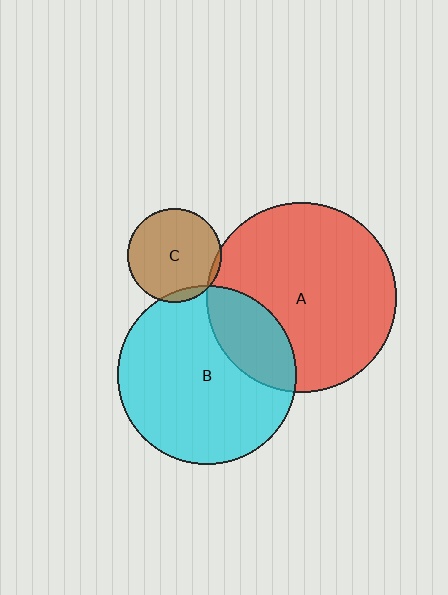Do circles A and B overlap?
Yes.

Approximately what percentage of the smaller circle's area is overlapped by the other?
Approximately 25%.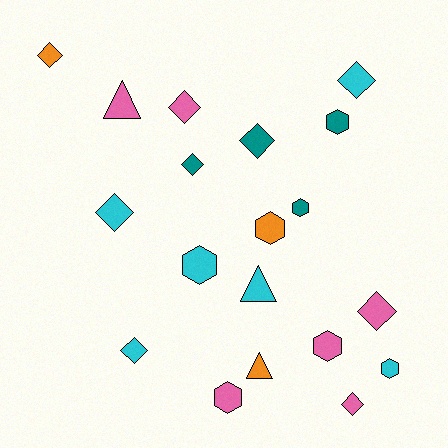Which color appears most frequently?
Cyan, with 6 objects.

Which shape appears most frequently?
Diamond, with 9 objects.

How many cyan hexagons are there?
There are 2 cyan hexagons.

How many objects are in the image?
There are 19 objects.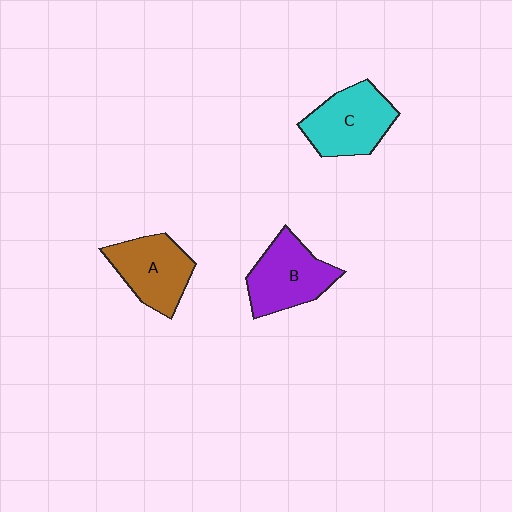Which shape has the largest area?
Shape C (cyan).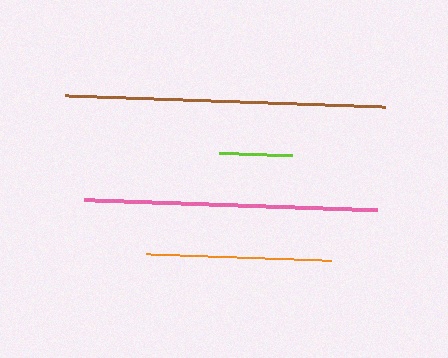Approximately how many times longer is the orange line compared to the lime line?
The orange line is approximately 2.5 times the length of the lime line.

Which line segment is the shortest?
The lime line is the shortest at approximately 73 pixels.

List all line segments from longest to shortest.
From longest to shortest: brown, pink, orange, lime.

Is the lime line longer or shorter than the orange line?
The orange line is longer than the lime line.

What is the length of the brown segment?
The brown segment is approximately 321 pixels long.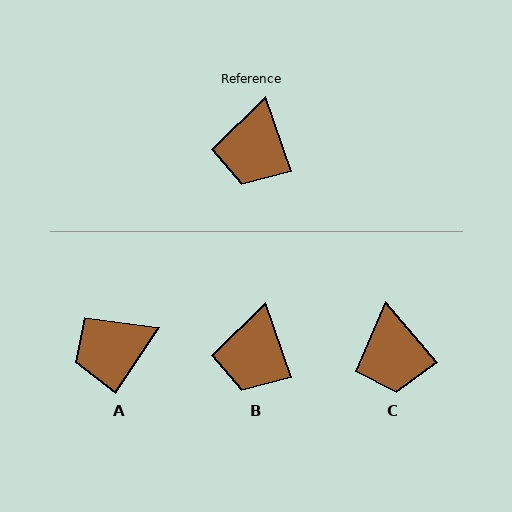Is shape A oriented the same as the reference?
No, it is off by about 52 degrees.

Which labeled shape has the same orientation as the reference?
B.